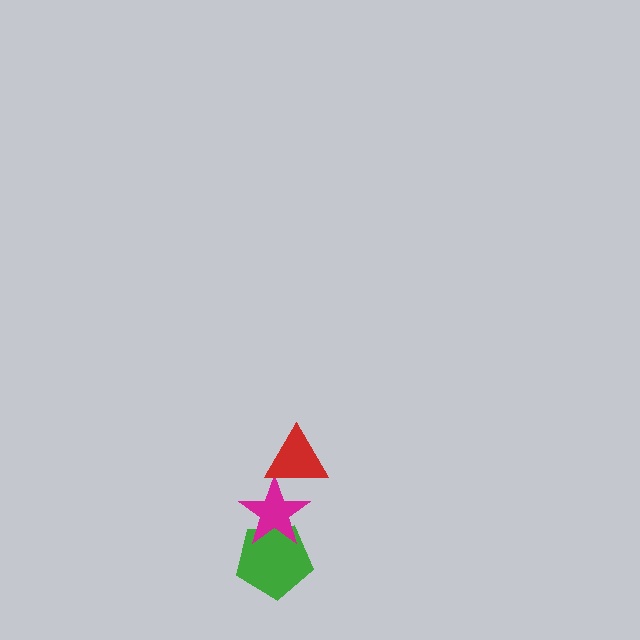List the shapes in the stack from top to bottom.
From top to bottom: the red triangle, the magenta star, the green pentagon.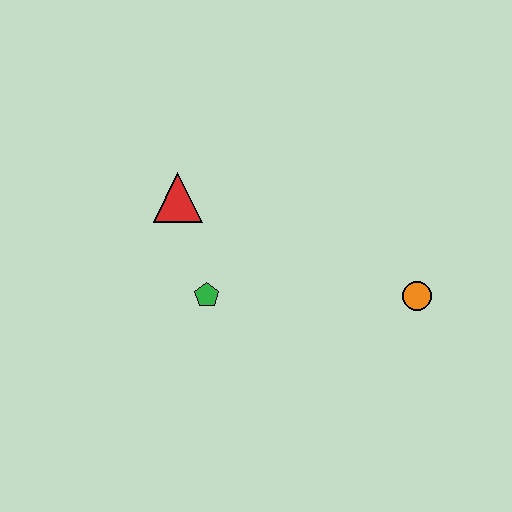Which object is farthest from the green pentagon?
The orange circle is farthest from the green pentagon.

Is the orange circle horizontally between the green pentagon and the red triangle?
No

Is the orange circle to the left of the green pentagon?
No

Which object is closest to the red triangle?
The green pentagon is closest to the red triangle.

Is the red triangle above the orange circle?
Yes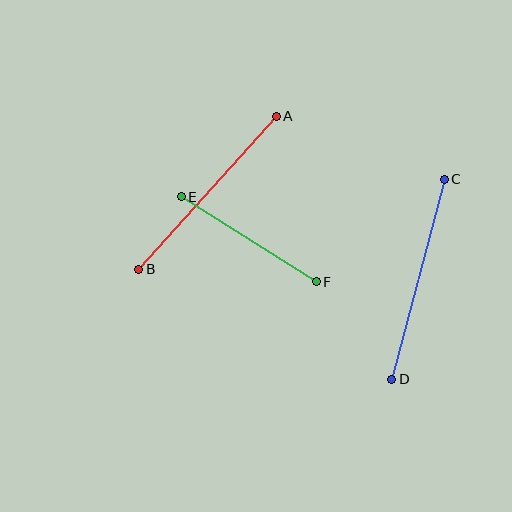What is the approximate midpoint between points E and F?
The midpoint is at approximately (249, 239) pixels.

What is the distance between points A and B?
The distance is approximately 205 pixels.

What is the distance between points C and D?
The distance is approximately 207 pixels.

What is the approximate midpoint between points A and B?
The midpoint is at approximately (208, 193) pixels.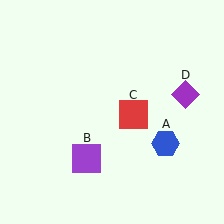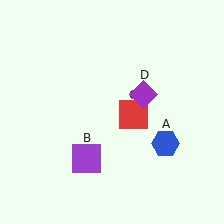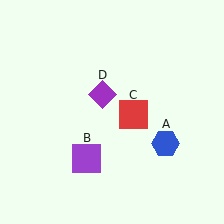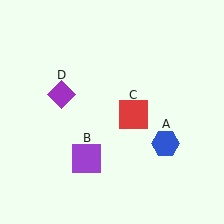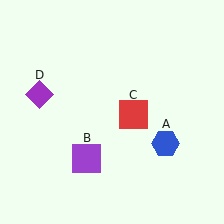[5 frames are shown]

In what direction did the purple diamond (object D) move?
The purple diamond (object D) moved left.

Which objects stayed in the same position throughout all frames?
Blue hexagon (object A) and purple square (object B) and red square (object C) remained stationary.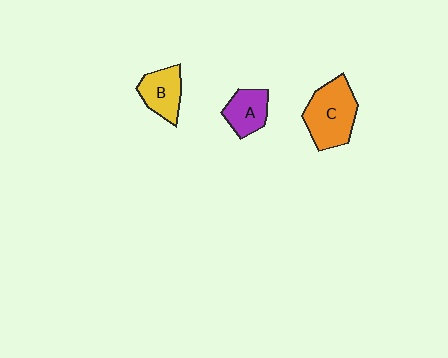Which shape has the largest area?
Shape C (orange).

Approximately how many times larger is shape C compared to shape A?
Approximately 1.7 times.